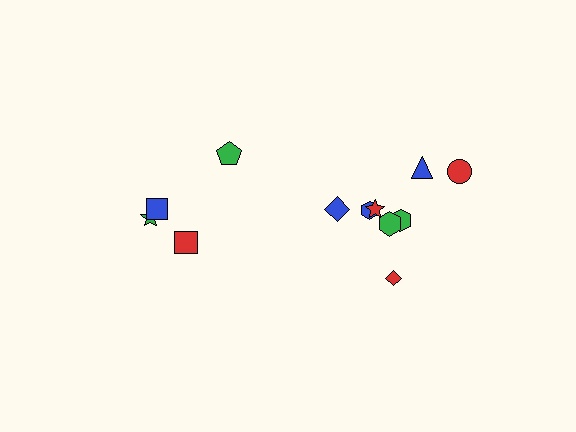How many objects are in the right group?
There are 8 objects.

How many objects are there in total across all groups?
There are 12 objects.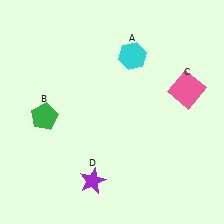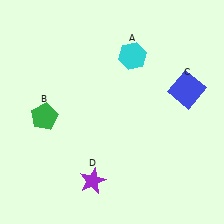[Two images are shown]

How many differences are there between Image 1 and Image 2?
There is 1 difference between the two images.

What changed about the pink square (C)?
In Image 1, C is pink. In Image 2, it changed to blue.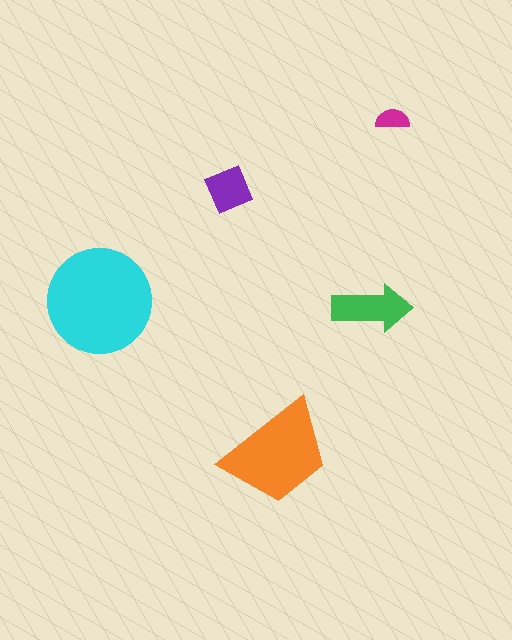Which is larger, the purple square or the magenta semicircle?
The purple square.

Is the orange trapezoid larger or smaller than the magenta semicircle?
Larger.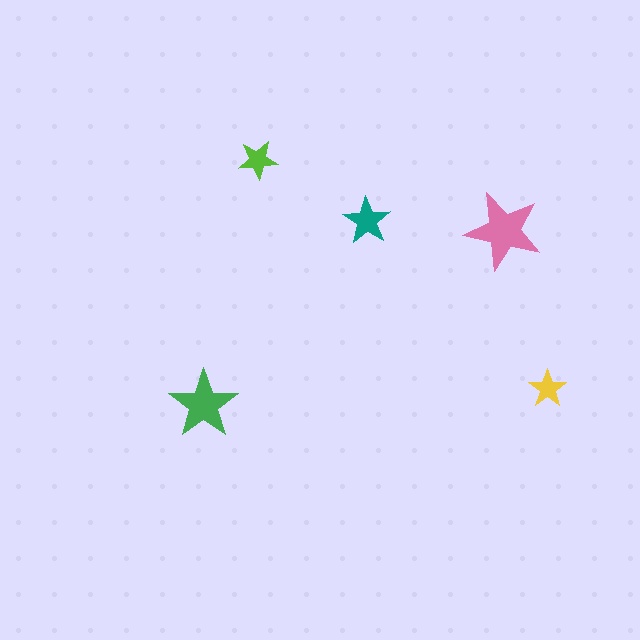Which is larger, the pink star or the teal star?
The pink one.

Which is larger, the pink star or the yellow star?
The pink one.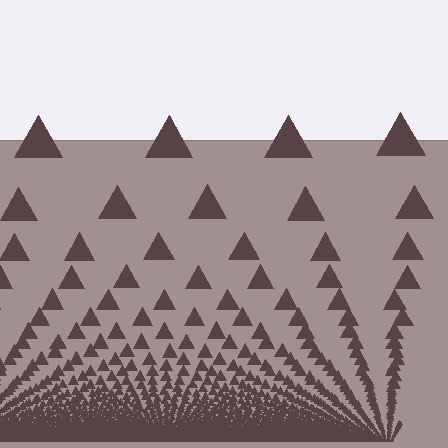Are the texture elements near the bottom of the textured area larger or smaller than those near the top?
Smaller. The gradient is inverted — elements near the bottom are smaller and denser.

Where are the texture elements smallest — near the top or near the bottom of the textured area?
Near the bottom.